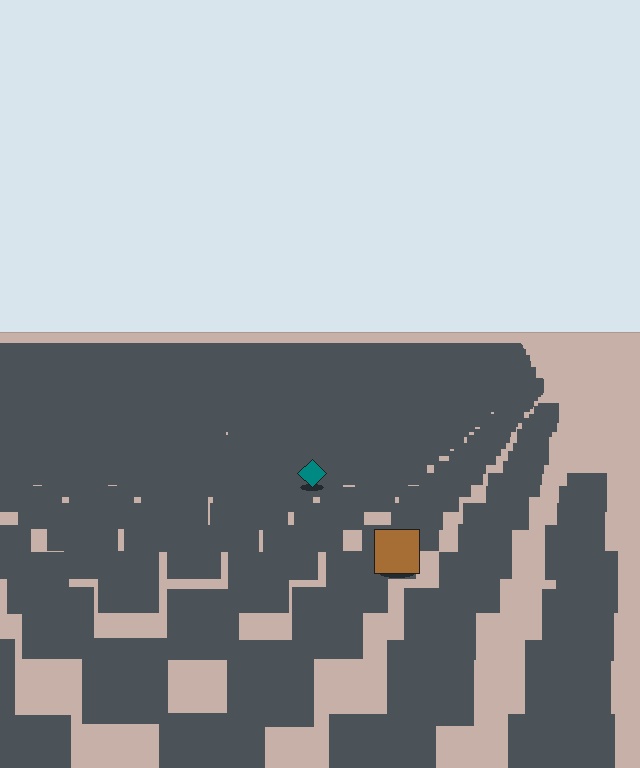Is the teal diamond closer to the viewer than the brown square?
No. The brown square is closer — you can tell from the texture gradient: the ground texture is coarser near it.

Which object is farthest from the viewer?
The teal diamond is farthest from the viewer. It appears smaller and the ground texture around it is denser.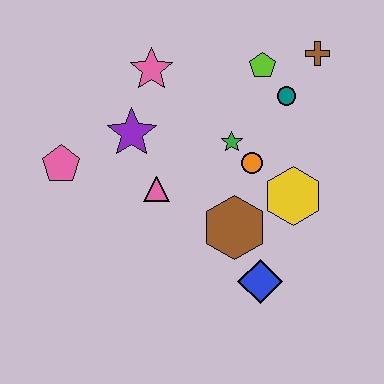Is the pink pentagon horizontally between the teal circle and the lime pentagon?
No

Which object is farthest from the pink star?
The blue diamond is farthest from the pink star.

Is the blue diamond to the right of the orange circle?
Yes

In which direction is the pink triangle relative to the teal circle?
The pink triangle is to the left of the teal circle.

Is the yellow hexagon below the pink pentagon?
Yes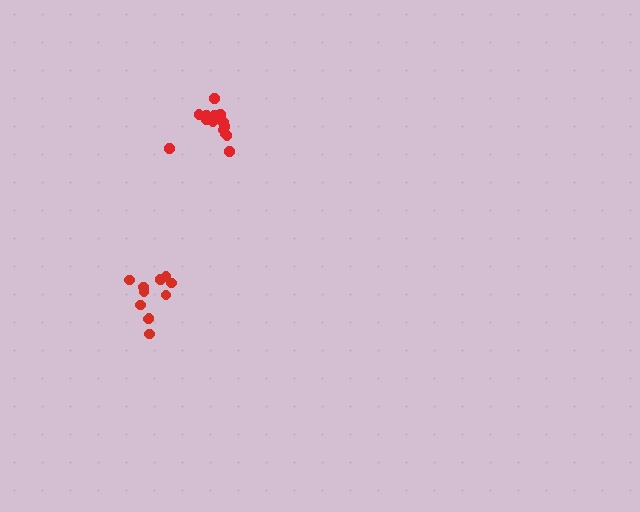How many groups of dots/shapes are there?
There are 2 groups.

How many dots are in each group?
Group 1: 15 dots, Group 2: 11 dots (26 total).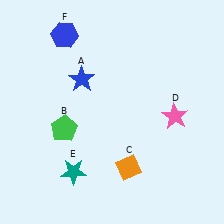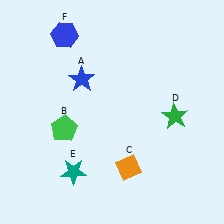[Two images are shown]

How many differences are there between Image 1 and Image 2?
There is 1 difference between the two images.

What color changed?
The star (D) changed from pink in Image 1 to green in Image 2.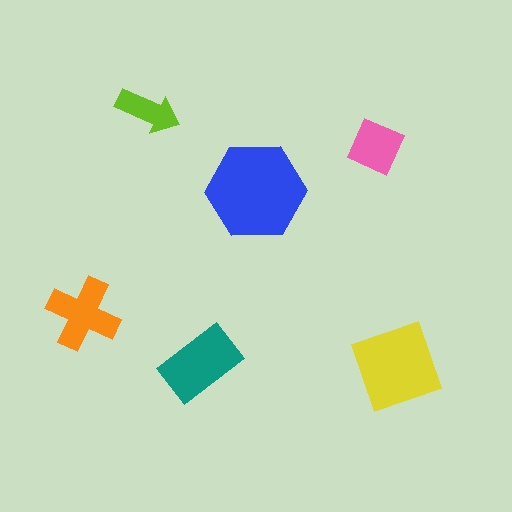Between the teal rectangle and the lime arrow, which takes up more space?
The teal rectangle.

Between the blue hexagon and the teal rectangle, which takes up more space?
The blue hexagon.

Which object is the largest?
The blue hexagon.